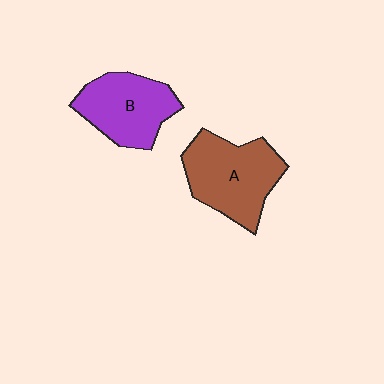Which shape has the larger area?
Shape A (brown).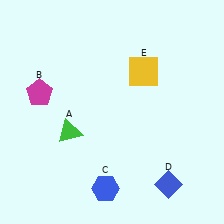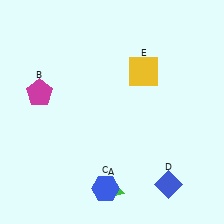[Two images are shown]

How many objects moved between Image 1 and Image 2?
1 object moved between the two images.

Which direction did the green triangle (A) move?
The green triangle (A) moved down.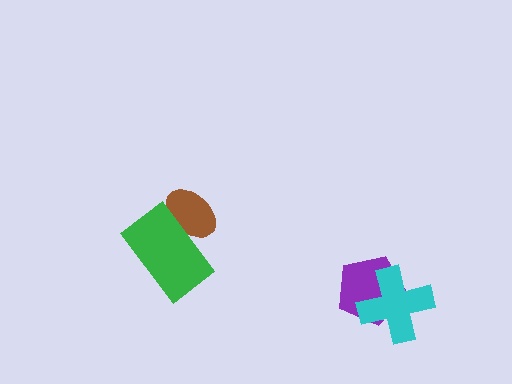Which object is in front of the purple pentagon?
The cyan cross is in front of the purple pentagon.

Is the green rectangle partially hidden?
No, no other shape covers it.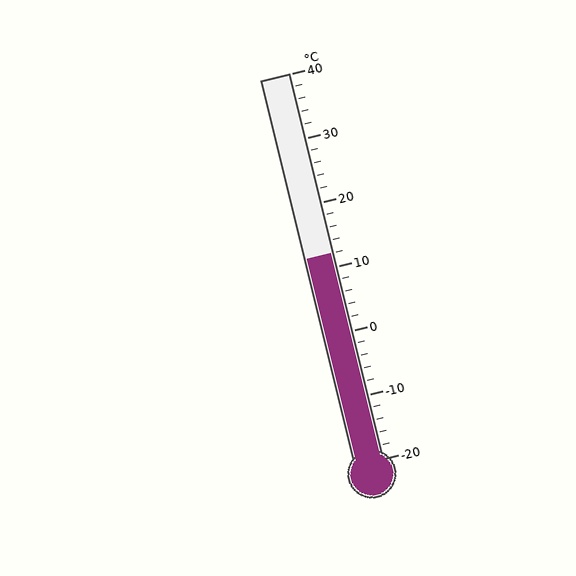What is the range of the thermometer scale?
The thermometer scale ranges from -20°C to 40°C.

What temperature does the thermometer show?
The thermometer shows approximately 12°C.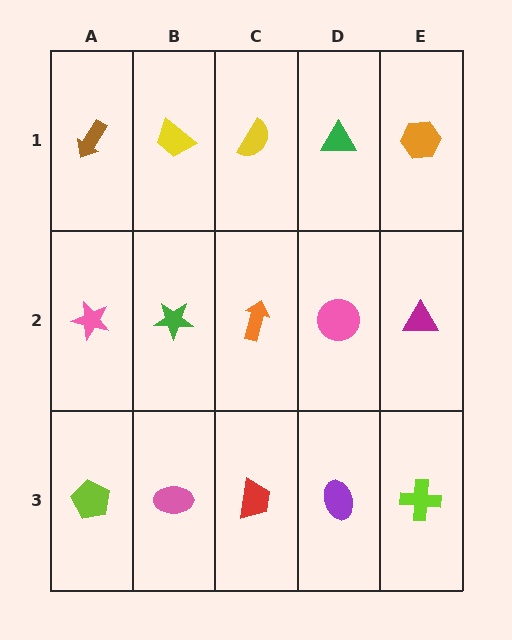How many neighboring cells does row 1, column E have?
2.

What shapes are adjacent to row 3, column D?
A pink circle (row 2, column D), a red trapezoid (row 3, column C), a lime cross (row 3, column E).